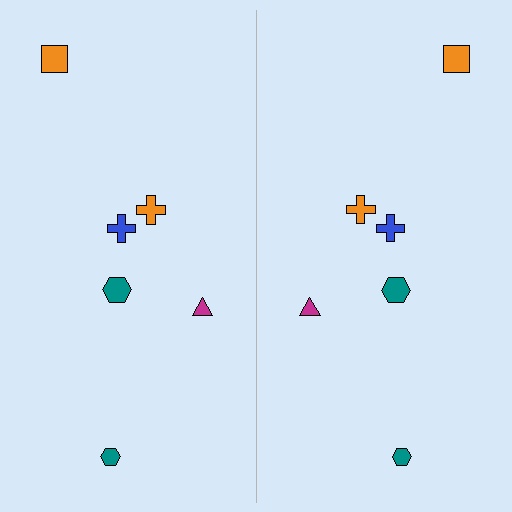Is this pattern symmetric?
Yes, this pattern has bilateral (reflection) symmetry.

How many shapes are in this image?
There are 12 shapes in this image.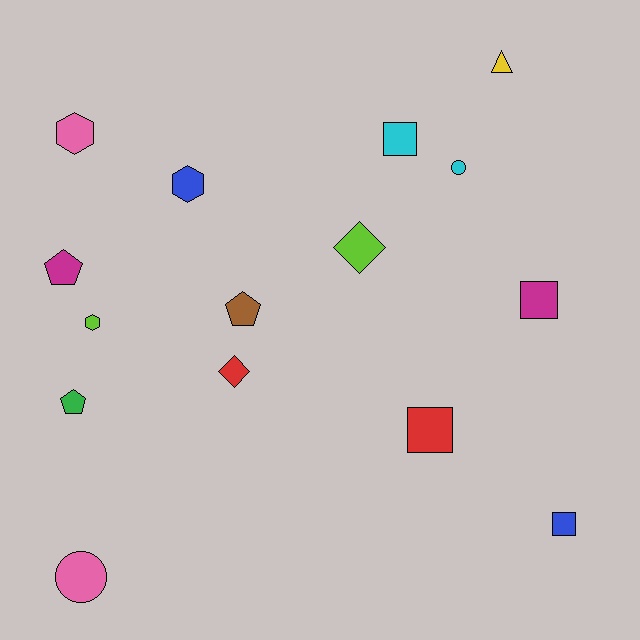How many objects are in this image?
There are 15 objects.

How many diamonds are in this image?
There are 2 diamonds.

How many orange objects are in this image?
There are no orange objects.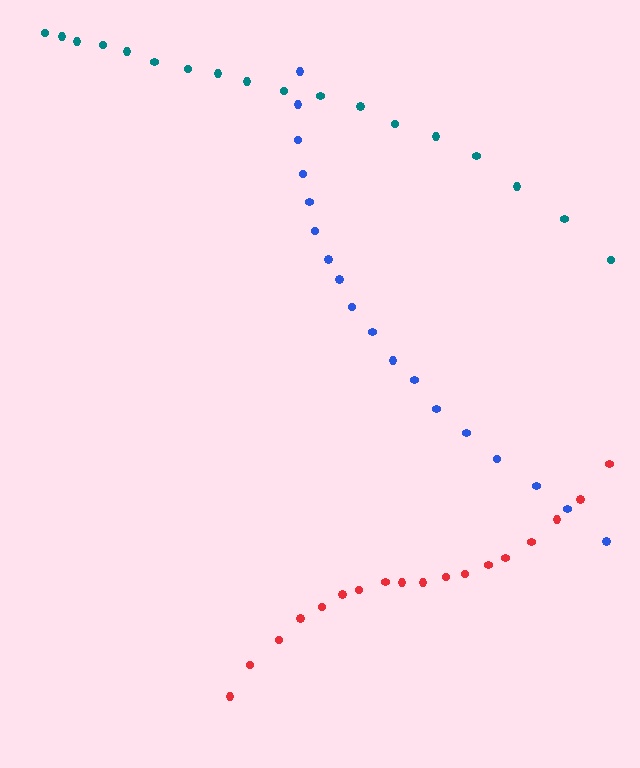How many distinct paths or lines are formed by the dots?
There are 3 distinct paths.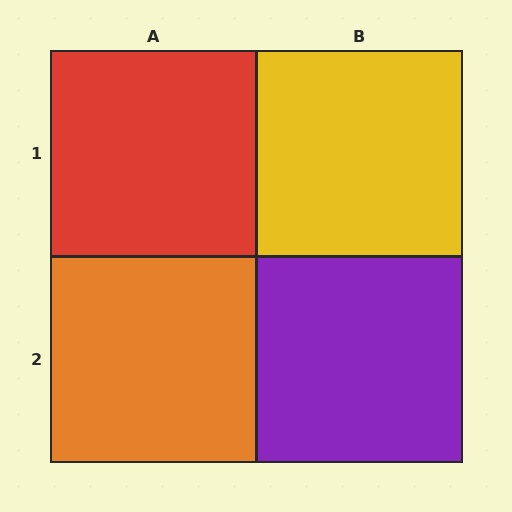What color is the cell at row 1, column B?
Yellow.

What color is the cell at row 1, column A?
Red.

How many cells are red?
1 cell is red.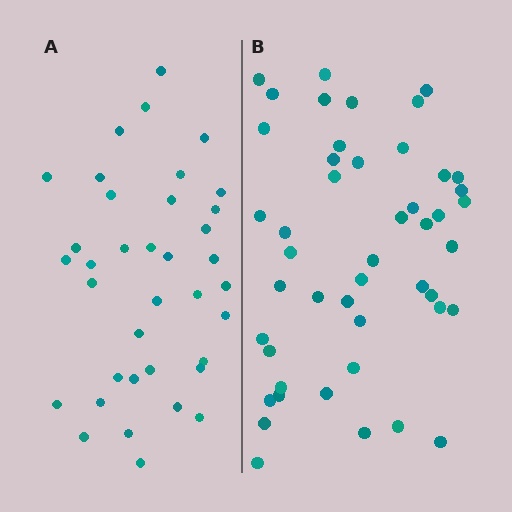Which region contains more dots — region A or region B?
Region B (the right region) has more dots.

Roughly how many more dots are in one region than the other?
Region B has roughly 10 or so more dots than region A.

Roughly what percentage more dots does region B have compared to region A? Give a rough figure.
About 25% more.